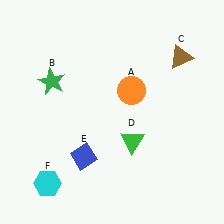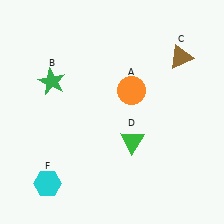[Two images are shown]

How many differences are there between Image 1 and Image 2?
There is 1 difference between the two images.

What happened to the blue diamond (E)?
The blue diamond (E) was removed in Image 2. It was in the bottom-left area of Image 1.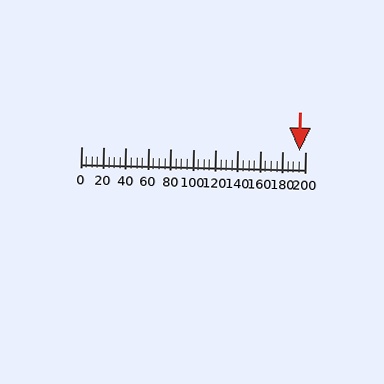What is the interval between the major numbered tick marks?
The major tick marks are spaced 20 units apart.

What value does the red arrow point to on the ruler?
The red arrow points to approximately 195.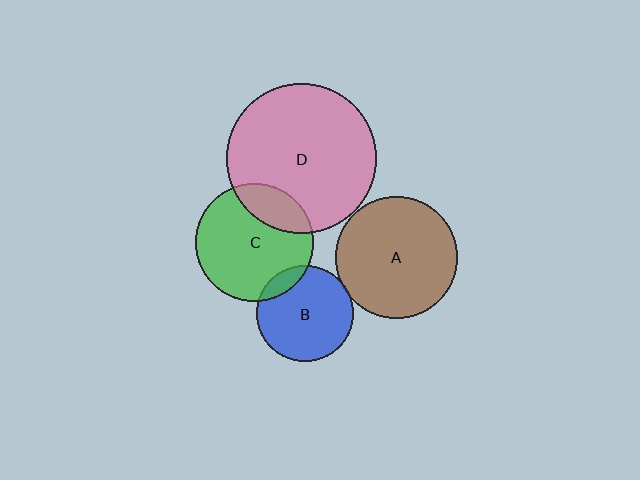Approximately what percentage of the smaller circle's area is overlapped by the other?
Approximately 10%.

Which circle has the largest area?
Circle D (pink).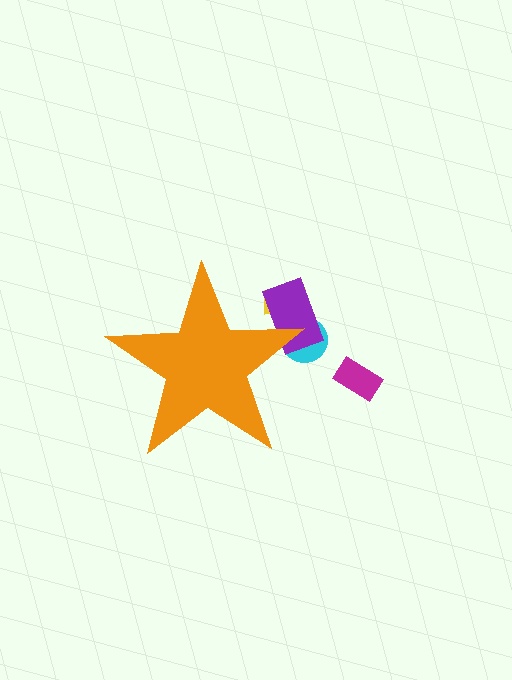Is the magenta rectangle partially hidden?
No, the magenta rectangle is fully visible.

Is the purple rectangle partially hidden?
Yes, the purple rectangle is partially hidden behind the orange star.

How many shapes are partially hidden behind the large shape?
3 shapes are partially hidden.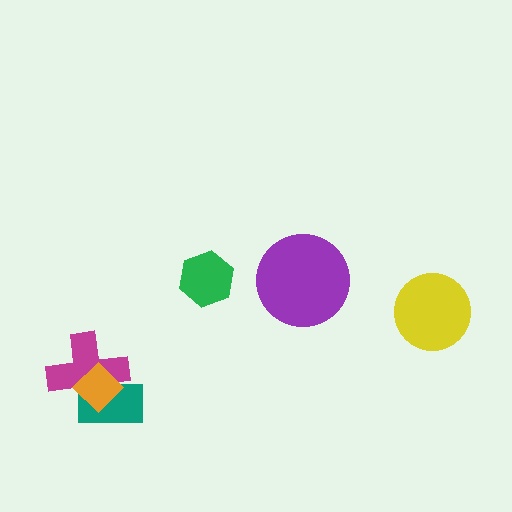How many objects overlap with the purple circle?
0 objects overlap with the purple circle.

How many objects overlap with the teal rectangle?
2 objects overlap with the teal rectangle.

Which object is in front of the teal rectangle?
The orange diamond is in front of the teal rectangle.